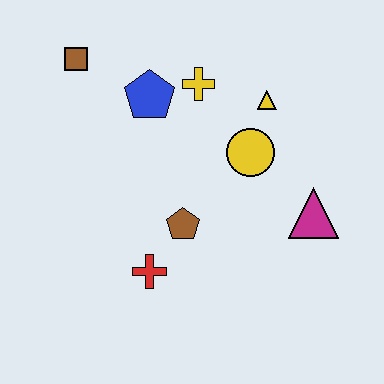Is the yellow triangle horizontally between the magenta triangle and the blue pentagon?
Yes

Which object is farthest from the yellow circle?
The brown square is farthest from the yellow circle.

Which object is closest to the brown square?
The blue pentagon is closest to the brown square.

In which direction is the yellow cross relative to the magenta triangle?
The yellow cross is above the magenta triangle.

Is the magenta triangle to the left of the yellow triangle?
No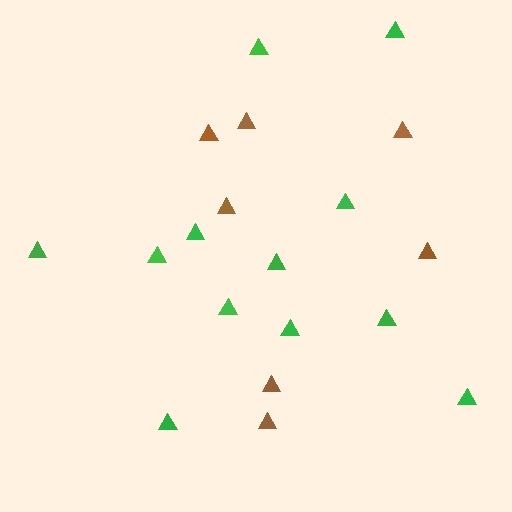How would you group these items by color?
There are 2 groups: one group of brown triangles (7) and one group of green triangles (12).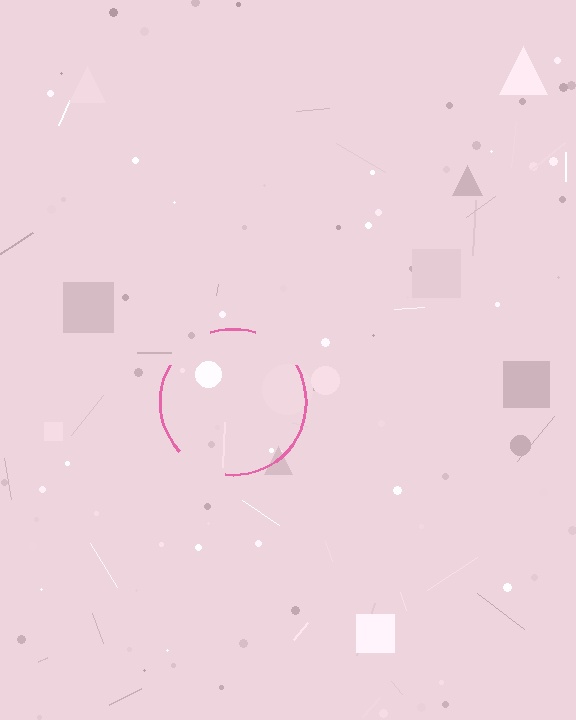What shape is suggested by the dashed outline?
The dashed outline suggests a circle.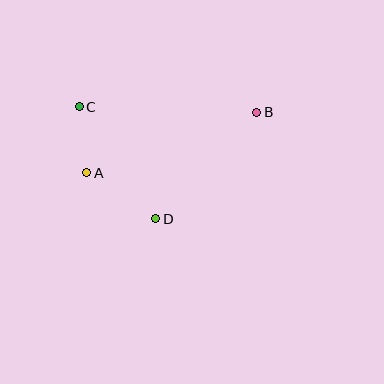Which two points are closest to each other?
Points A and C are closest to each other.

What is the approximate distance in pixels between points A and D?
The distance between A and D is approximately 83 pixels.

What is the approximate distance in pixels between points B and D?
The distance between B and D is approximately 147 pixels.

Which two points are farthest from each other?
Points A and B are farthest from each other.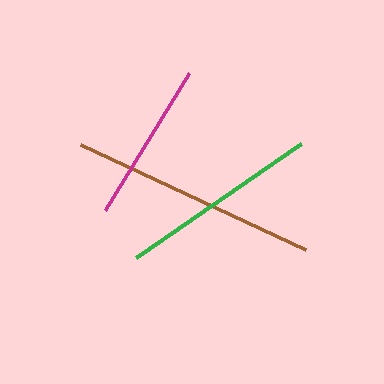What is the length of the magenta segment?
The magenta segment is approximately 161 pixels long.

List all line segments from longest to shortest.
From longest to shortest: brown, green, magenta.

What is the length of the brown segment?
The brown segment is approximately 248 pixels long.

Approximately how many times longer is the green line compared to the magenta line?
The green line is approximately 1.2 times the length of the magenta line.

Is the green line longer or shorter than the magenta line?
The green line is longer than the magenta line.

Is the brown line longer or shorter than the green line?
The brown line is longer than the green line.